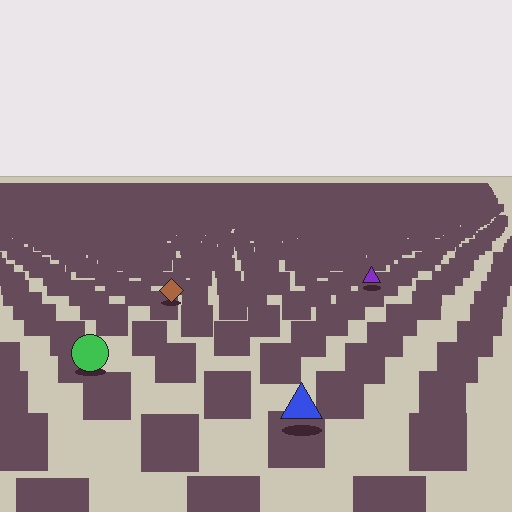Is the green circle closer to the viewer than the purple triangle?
Yes. The green circle is closer — you can tell from the texture gradient: the ground texture is coarser near it.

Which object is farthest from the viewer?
The purple triangle is farthest from the viewer. It appears smaller and the ground texture around it is denser.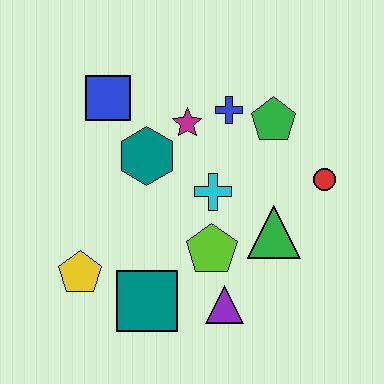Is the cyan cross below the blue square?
Yes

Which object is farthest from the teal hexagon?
The red circle is farthest from the teal hexagon.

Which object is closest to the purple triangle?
The lime pentagon is closest to the purple triangle.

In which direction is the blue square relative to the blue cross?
The blue square is to the left of the blue cross.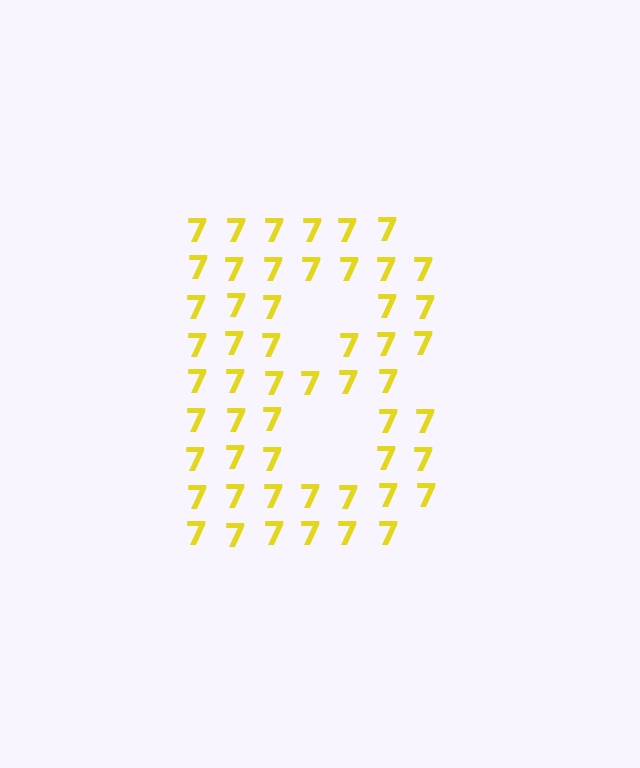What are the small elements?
The small elements are digit 7's.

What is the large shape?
The large shape is the letter B.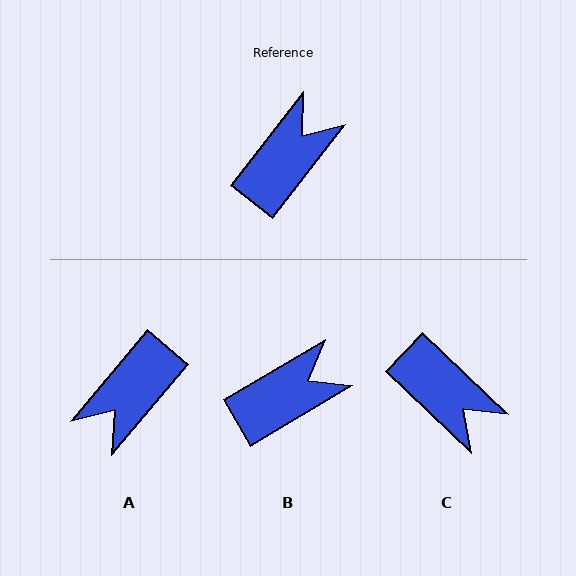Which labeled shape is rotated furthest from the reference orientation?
A, about 178 degrees away.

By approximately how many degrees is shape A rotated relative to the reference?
Approximately 178 degrees counter-clockwise.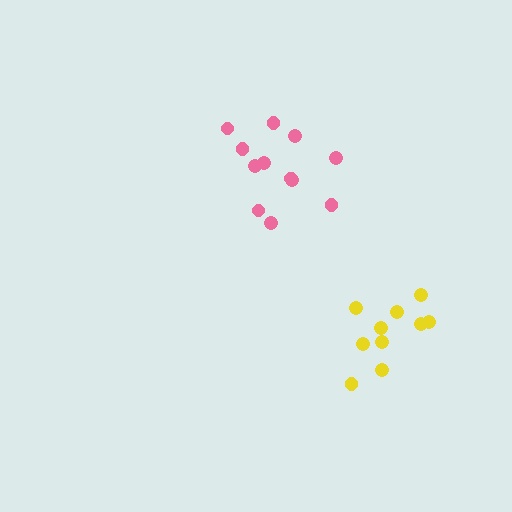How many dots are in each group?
Group 1: 12 dots, Group 2: 10 dots (22 total).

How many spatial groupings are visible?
There are 2 spatial groupings.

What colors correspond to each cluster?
The clusters are colored: pink, yellow.